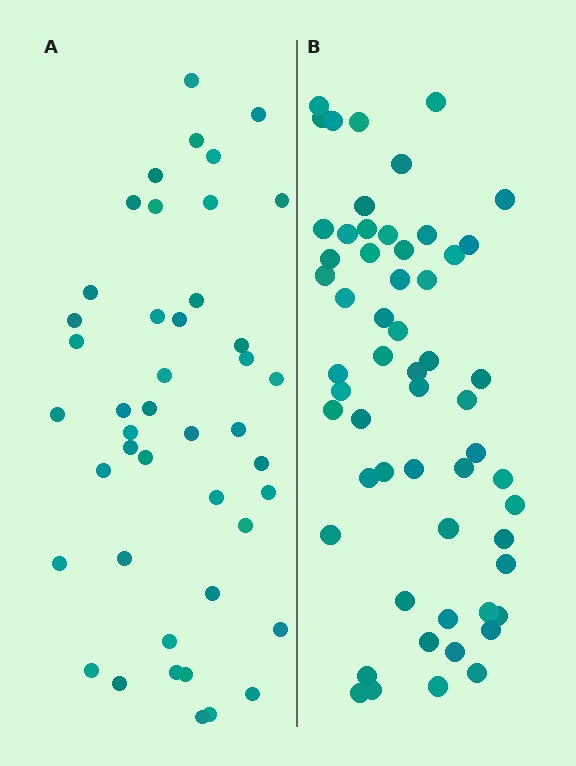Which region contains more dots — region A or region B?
Region B (the right region) has more dots.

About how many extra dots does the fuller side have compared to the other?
Region B has approximately 15 more dots than region A.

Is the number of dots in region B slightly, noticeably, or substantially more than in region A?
Region B has noticeably more, but not dramatically so. The ratio is roughly 1.3 to 1.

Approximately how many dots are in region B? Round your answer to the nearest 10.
About 60 dots. (The exact count is 57, which rounds to 60.)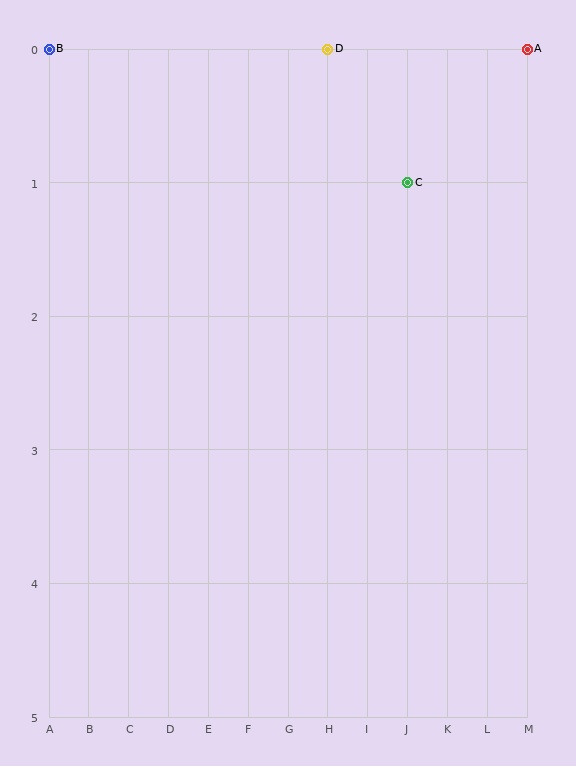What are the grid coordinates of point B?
Point B is at grid coordinates (A, 0).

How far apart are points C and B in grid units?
Points C and B are 9 columns and 1 row apart (about 9.1 grid units diagonally).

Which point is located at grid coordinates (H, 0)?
Point D is at (H, 0).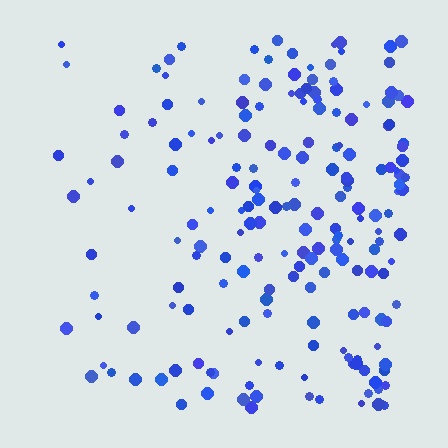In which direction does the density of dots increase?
From left to right, with the right side densest.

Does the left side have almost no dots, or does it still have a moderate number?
Still a moderate number, just noticeably fewer than the right.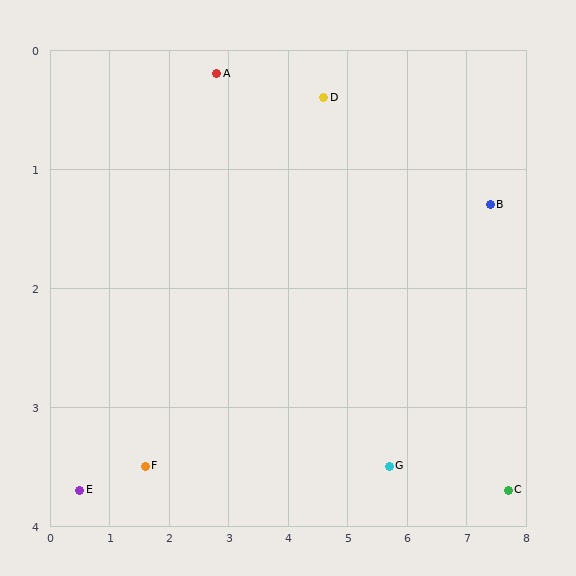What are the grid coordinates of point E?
Point E is at approximately (0.5, 3.7).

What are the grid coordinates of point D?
Point D is at approximately (4.6, 0.4).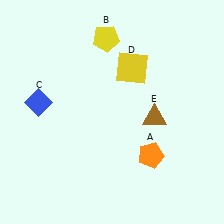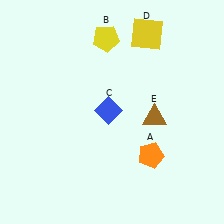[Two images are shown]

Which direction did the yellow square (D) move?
The yellow square (D) moved up.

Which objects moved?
The objects that moved are: the blue diamond (C), the yellow square (D).